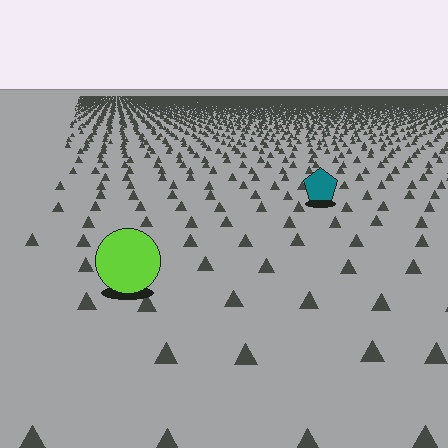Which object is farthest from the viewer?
The teal pentagon is farthest from the viewer. It appears smaller and the ground texture around it is denser.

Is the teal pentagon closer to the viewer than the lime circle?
No. The lime circle is closer — you can tell from the texture gradient: the ground texture is coarser near it.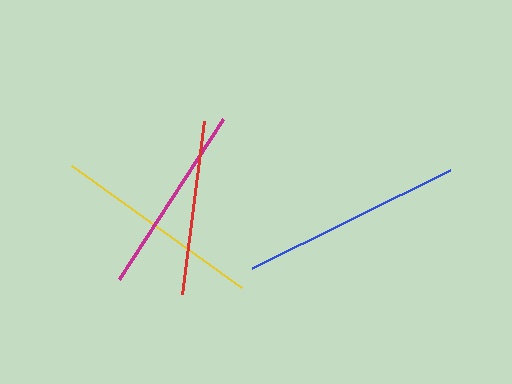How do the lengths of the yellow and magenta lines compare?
The yellow and magenta lines are approximately the same length.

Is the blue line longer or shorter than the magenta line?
The blue line is longer than the magenta line.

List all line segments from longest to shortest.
From longest to shortest: blue, yellow, magenta, red.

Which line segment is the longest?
The blue line is the longest at approximately 220 pixels.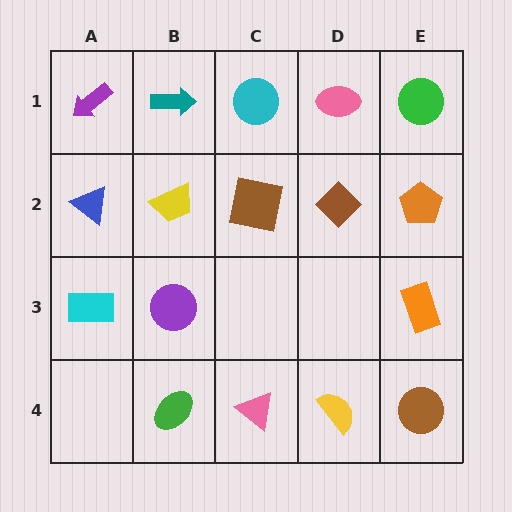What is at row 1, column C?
A cyan circle.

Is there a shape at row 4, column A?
No, that cell is empty.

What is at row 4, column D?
A yellow semicircle.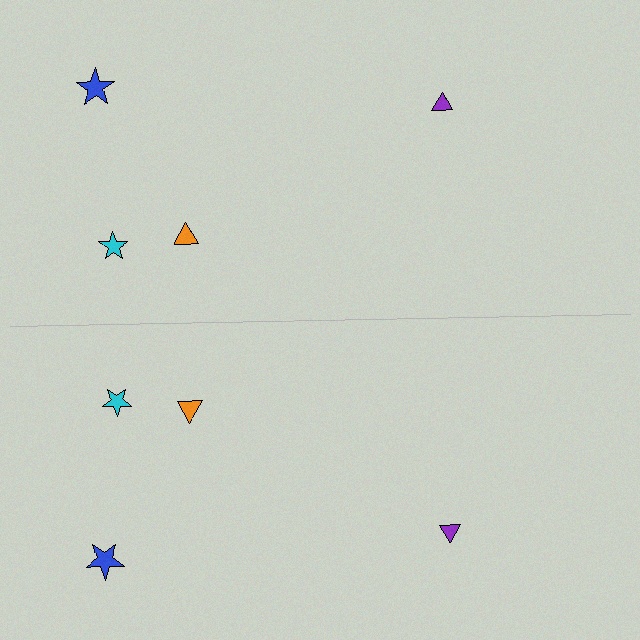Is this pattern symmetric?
Yes, this pattern has bilateral (reflection) symmetry.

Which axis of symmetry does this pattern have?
The pattern has a horizontal axis of symmetry running through the center of the image.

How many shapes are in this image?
There are 8 shapes in this image.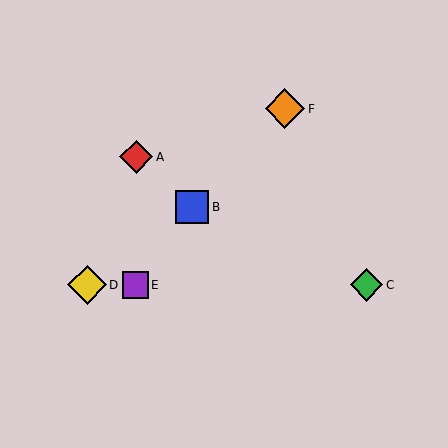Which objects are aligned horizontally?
Objects C, D, E are aligned horizontally.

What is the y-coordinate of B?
Object B is at y≈207.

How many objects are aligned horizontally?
3 objects (C, D, E) are aligned horizontally.